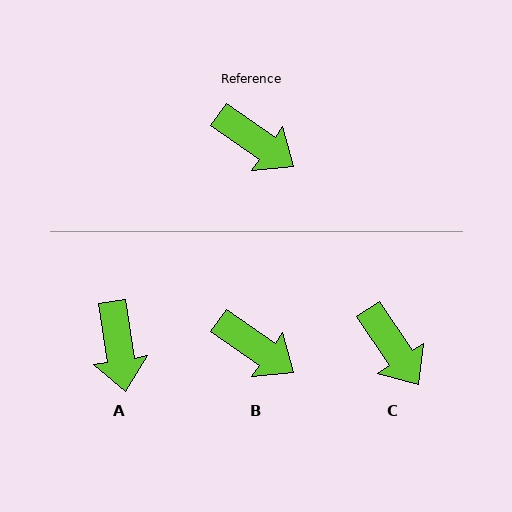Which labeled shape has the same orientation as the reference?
B.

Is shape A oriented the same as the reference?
No, it is off by about 46 degrees.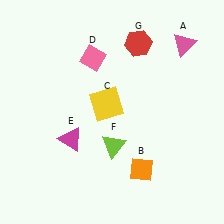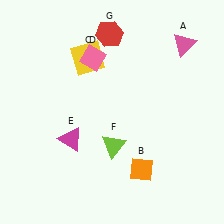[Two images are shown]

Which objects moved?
The objects that moved are: the yellow square (C), the red hexagon (G).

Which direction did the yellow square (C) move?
The yellow square (C) moved up.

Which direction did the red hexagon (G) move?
The red hexagon (G) moved left.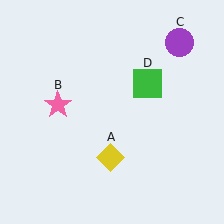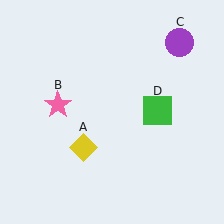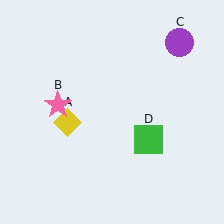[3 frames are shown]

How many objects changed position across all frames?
2 objects changed position: yellow diamond (object A), green square (object D).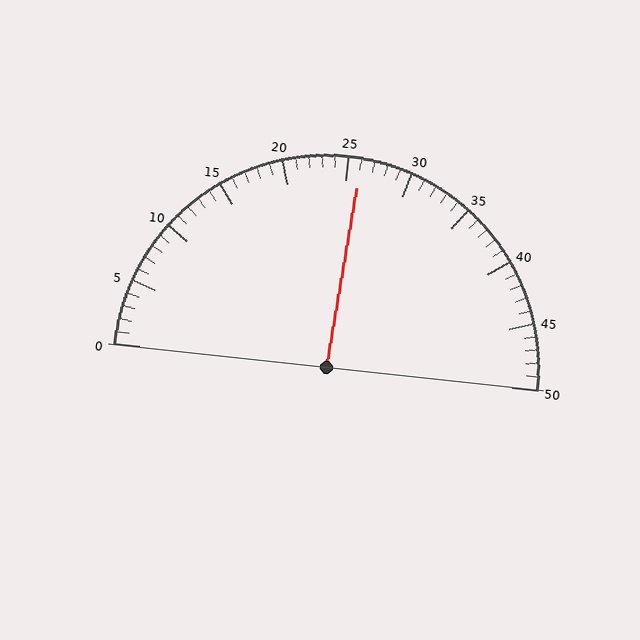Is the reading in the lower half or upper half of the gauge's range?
The reading is in the upper half of the range (0 to 50).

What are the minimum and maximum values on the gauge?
The gauge ranges from 0 to 50.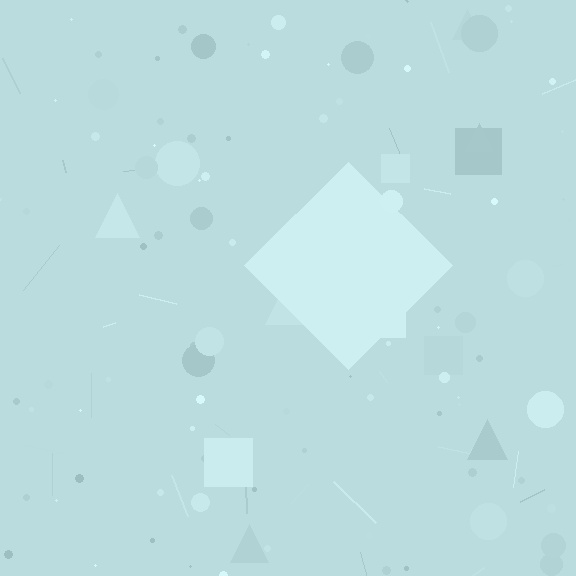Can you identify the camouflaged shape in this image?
The camouflaged shape is a diamond.